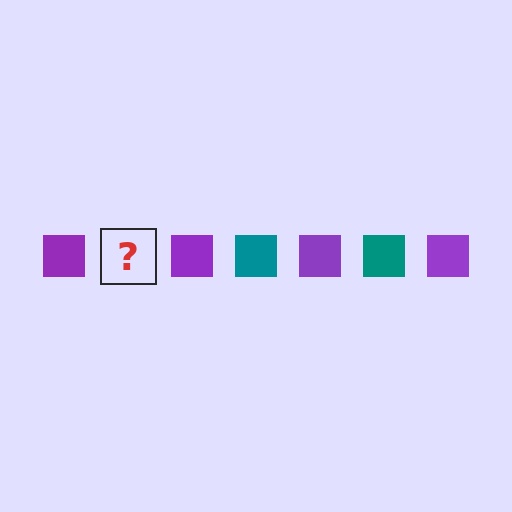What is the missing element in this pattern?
The missing element is a teal square.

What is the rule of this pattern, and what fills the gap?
The rule is that the pattern cycles through purple, teal squares. The gap should be filled with a teal square.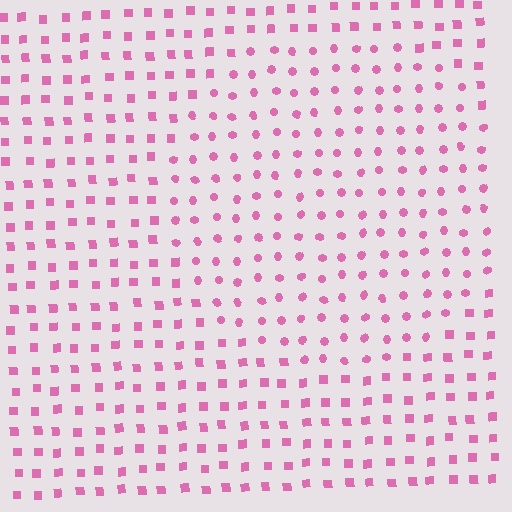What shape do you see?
I see a circle.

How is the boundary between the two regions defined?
The boundary is defined by a change in element shape: circles inside vs. squares outside. All elements share the same color and spacing.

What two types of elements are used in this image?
The image uses circles inside the circle region and squares outside it.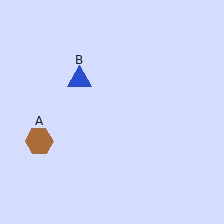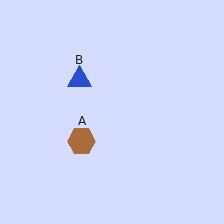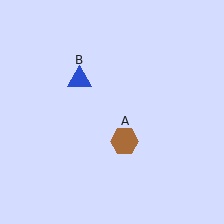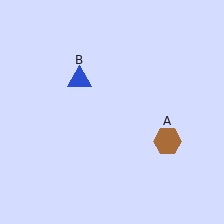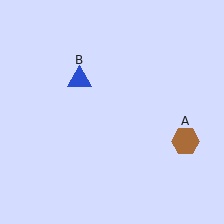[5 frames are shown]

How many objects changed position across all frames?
1 object changed position: brown hexagon (object A).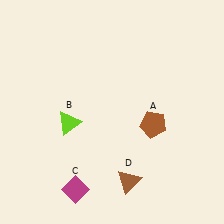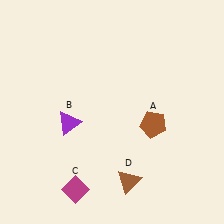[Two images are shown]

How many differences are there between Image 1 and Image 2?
There is 1 difference between the two images.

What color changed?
The triangle (B) changed from lime in Image 1 to purple in Image 2.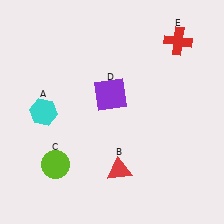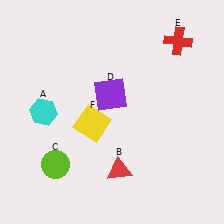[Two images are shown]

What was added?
A yellow square (F) was added in Image 2.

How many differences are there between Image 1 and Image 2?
There is 1 difference between the two images.